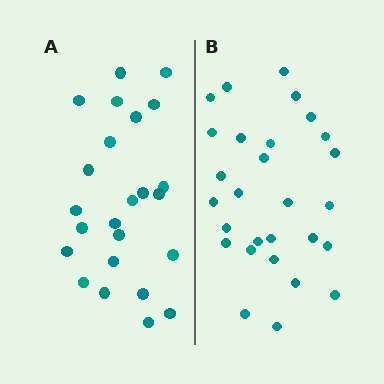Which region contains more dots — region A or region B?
Region B (the right region) has more dots.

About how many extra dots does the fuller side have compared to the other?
Region B has about 4 more dots than region A.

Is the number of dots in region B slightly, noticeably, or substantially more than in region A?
Region B has only slightly more — the two regions are fairly close. The ratio is roughly 1.2 to 1.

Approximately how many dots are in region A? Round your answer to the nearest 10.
About 20 dots. (The exact count is 24, which rounds to 20.)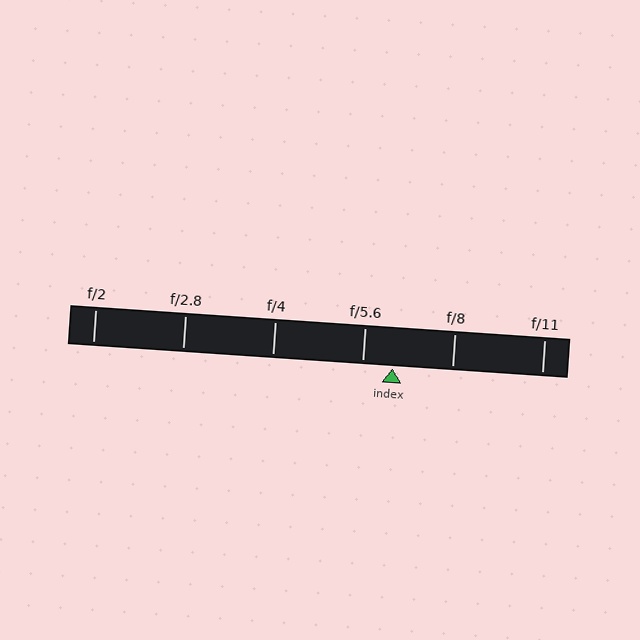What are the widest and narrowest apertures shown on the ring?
The widest aperture shown is f/2 and the narrowest is f/11.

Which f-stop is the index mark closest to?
The index mark is closest to f/5.6.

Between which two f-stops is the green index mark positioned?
The index mark is between f/5.6 and f/8.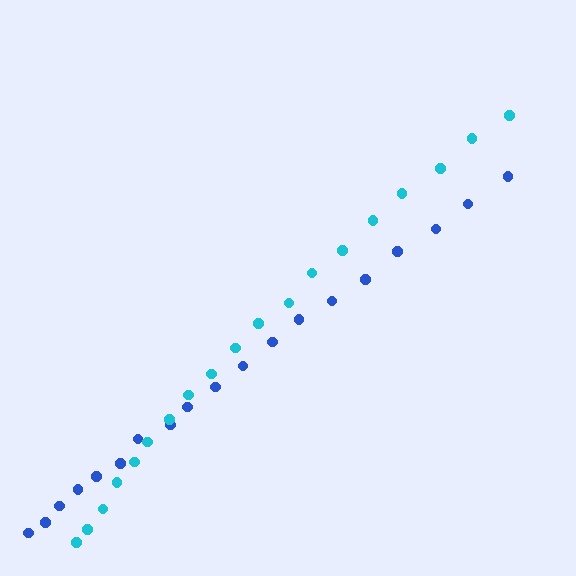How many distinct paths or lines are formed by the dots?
There are 2 distinct paths.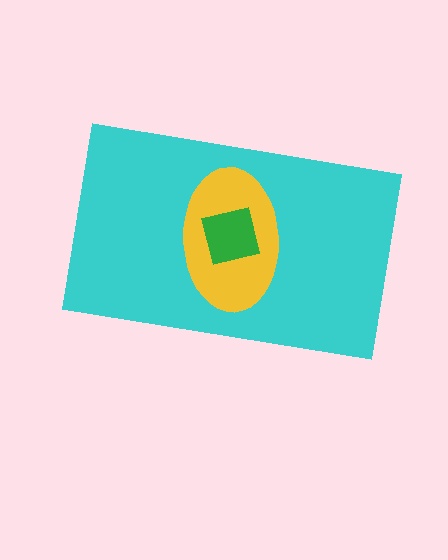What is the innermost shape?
The green square.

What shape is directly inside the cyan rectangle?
The yellow ellipse.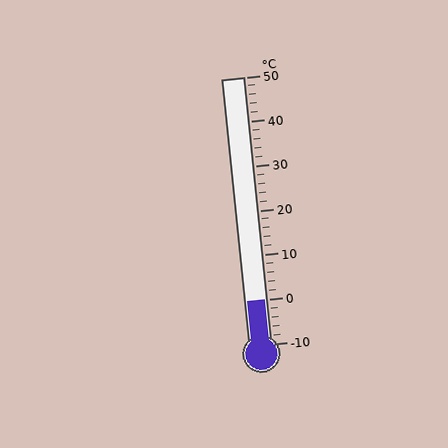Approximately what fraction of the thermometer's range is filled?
The thermometer is filled to approximately 15% of its range.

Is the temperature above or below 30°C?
The temperature is below 30°C.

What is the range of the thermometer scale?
The thermometer scale ranges from -10°C to 50°C.